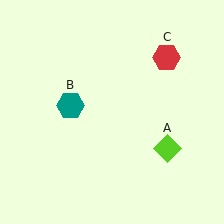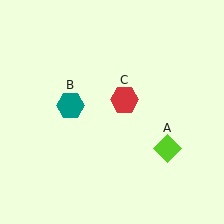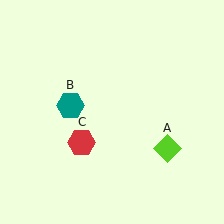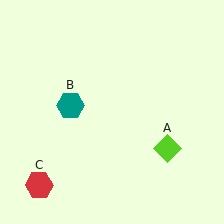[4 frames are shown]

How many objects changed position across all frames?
1 object changed position: red hexagon (object C).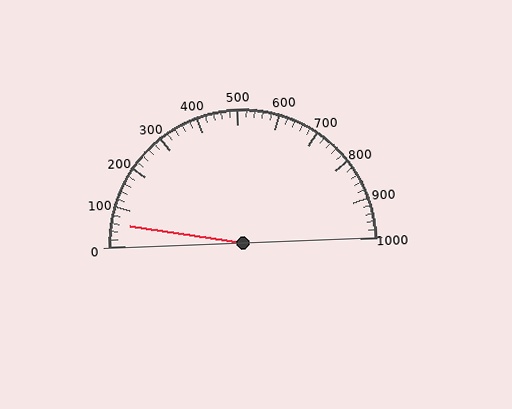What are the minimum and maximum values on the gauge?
The gauge ranges from 0 to 1000.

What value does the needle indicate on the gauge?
The needle indicates approximately 60.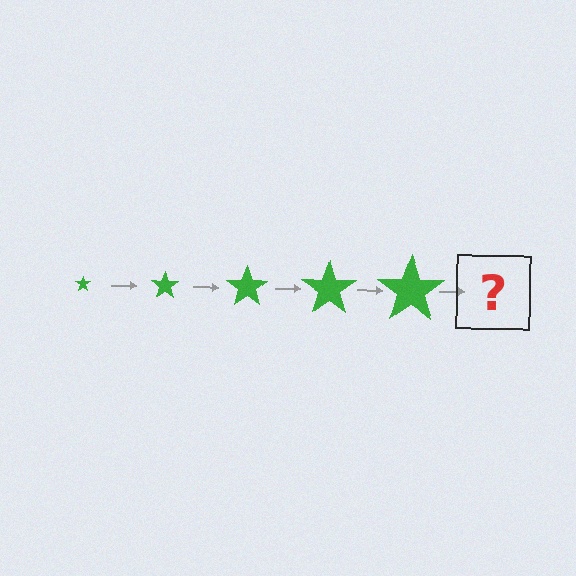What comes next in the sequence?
The next element should be a green star, larger than the previous one.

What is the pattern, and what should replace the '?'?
The pattern is that the star gets progressively larger each step. The '?' should be a green star, larger than the previous one.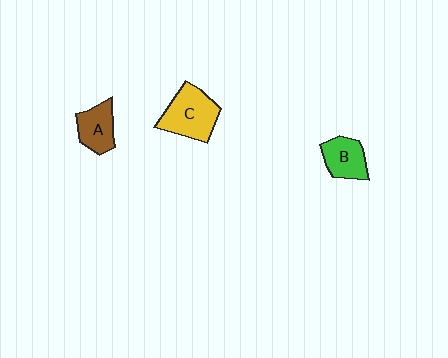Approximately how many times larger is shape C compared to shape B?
Approximately 1.5 times.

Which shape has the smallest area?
Shape A (brown).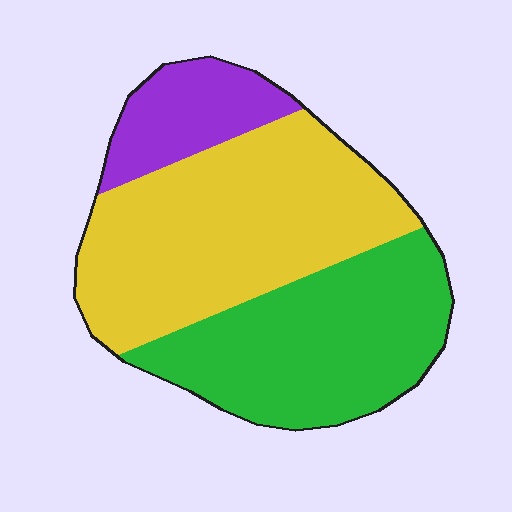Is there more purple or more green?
Green.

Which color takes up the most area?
Yellow, at roughly 50%.